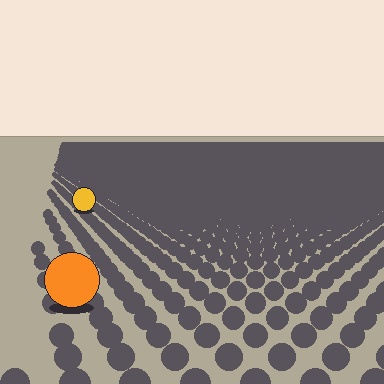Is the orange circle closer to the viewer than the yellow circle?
Yes. The orange circle is closer — you can tell from the texture gradient: the ground texture is coarser near it.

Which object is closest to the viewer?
The orange circle is closest. The texture marks near it are larger and more spread out.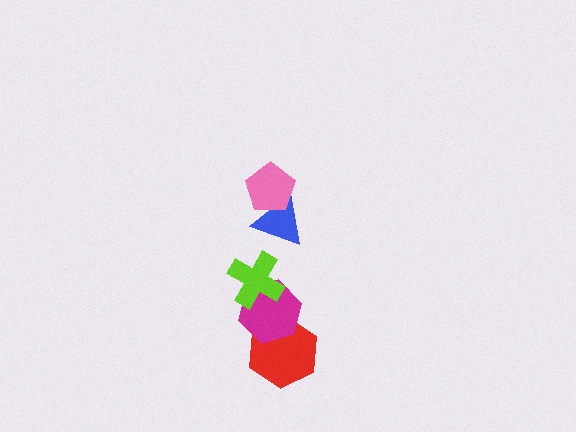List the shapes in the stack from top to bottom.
From top to bottom: the pink pentagon, the blue triangle, the lime cross, the magenta hexagon, the red hexagon.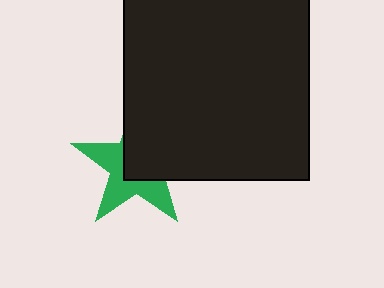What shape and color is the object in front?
The object in front is a black square.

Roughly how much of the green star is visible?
About half of it is visible (roughly 49%).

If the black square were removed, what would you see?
You would see the complete green star.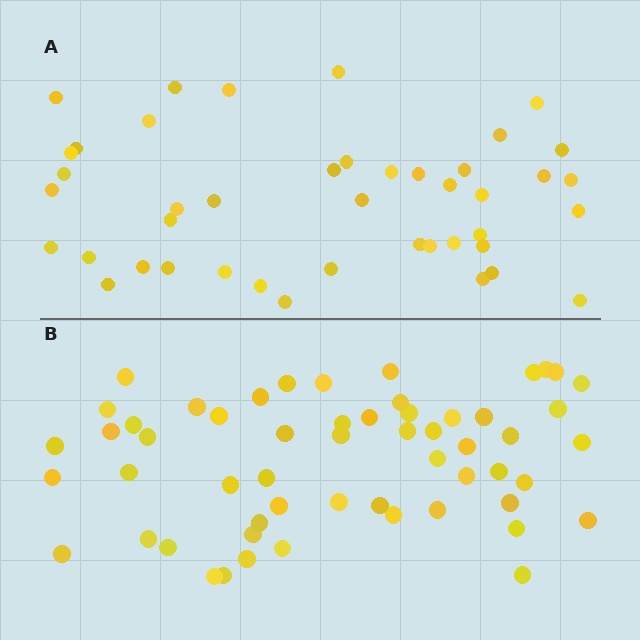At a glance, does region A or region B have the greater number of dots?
Region B (the bottom region) has more dots.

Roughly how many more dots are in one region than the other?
Region B has approximately 15 more dots than region A.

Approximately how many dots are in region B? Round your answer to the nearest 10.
About 60 dots. (The exact count is 56, which rounds to 60.)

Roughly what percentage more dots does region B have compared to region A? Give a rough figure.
About 30% more.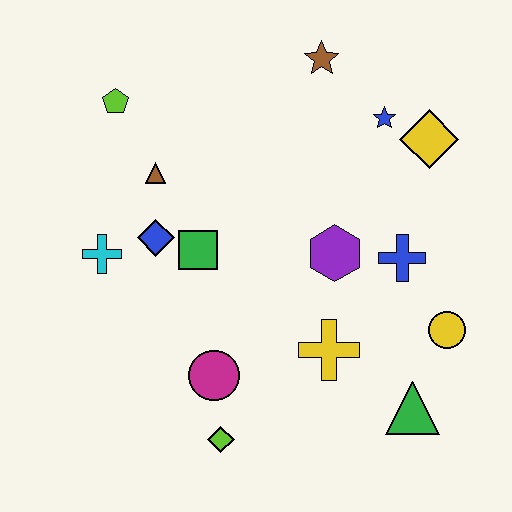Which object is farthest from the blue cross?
The lime pentagon is farthest from the blue cross.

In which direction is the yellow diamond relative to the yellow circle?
The yellow diamond is above the yellow circle.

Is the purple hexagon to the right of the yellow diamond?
No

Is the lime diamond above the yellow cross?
No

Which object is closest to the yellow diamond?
The blue star is closest to the yellow diamond.